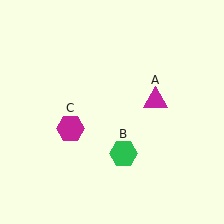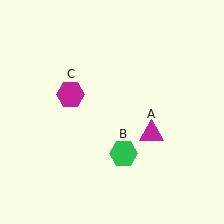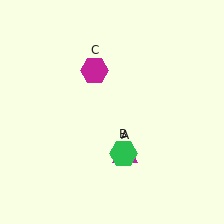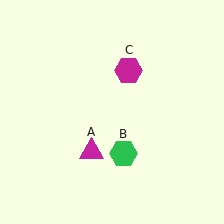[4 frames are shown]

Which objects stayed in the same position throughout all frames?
Green hexagon (object B) remained stationary.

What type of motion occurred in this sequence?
The magenta triangle (object A), magenta hexagon (object C) rotated clockwise around the center of the scene.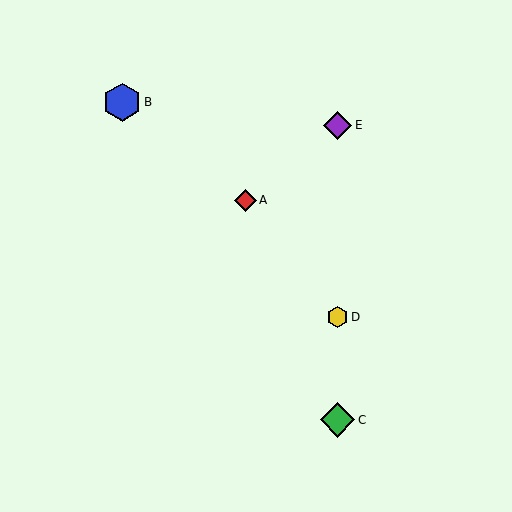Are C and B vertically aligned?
No, C is at x≈337 and B is at x≈122.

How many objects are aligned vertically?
3 objects (C, D, E) are aligned vertically.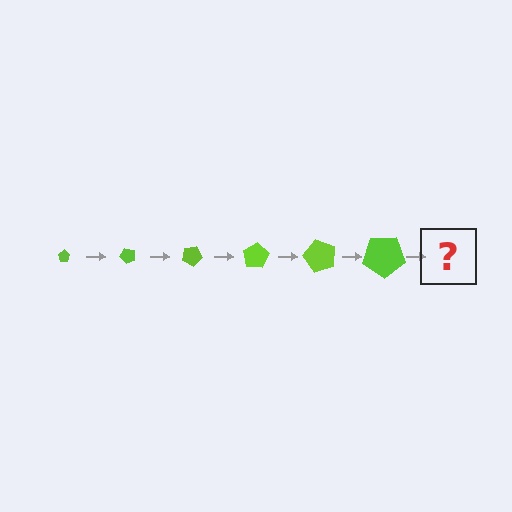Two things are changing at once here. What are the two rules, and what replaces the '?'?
The two rules are that the pentagon grows larger each step and it rotates 50 degrees each step. The '?' should be a pentagon, larger than the previous one and rotated 300 degrees from the start.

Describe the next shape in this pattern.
It should be a pentagon, larger than the previous one and rotated 300 degrees from the start.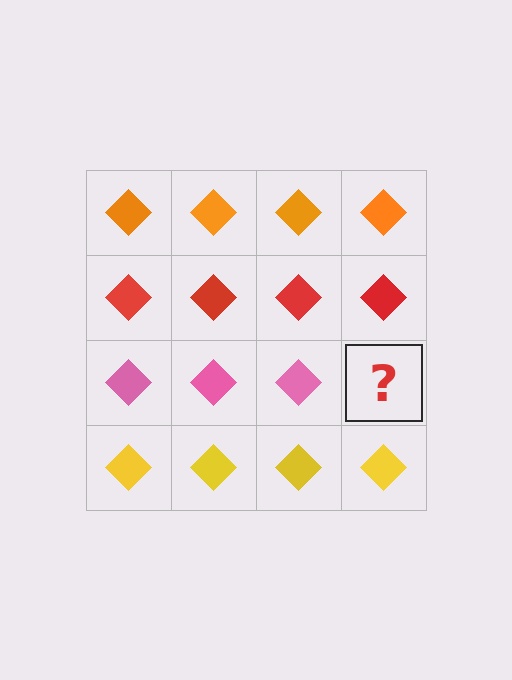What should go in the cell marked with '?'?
The missing cell should contain a pink diamond.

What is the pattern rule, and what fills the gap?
The rule is that each row has a consistent color. The gap should be filled with a pink diamond.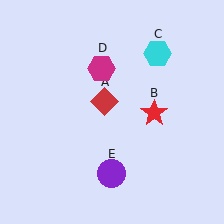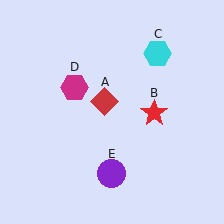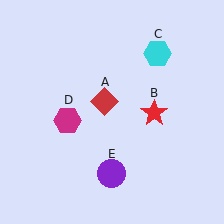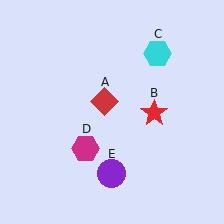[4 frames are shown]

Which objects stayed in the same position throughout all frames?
Red diamond (object A) and red star (object B) and cyan hexagon (object C) and purple circle (object E) remained stationary.